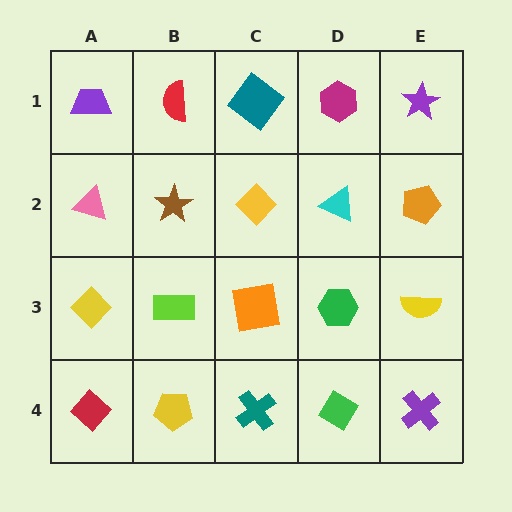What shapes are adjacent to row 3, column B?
A brown star (row 2, column B), a yellow pentagon (row 4, column B), a yellow diamond (row 3, column A), an orange square (row 3, column C).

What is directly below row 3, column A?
A red diamond.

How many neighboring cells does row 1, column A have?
2.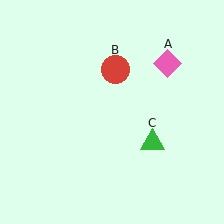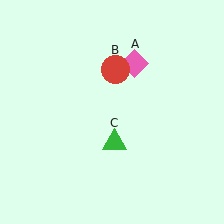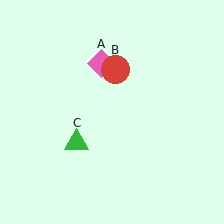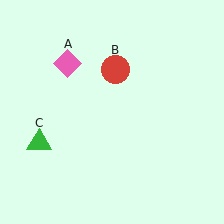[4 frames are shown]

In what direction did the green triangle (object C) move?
The green triangle (object C) moved left.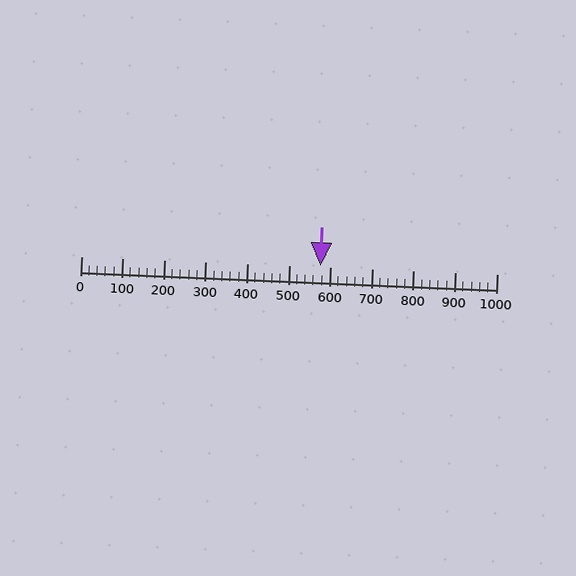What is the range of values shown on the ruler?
The ruler shows values from 0 to 1000.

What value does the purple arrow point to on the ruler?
The purple arrow points to approximately 577.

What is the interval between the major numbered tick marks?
The major tick marks are spaced 100 units apart.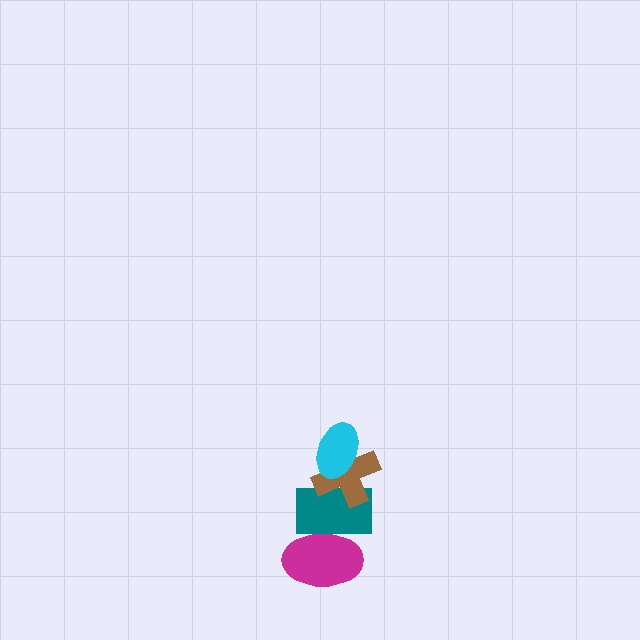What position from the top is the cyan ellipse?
The cyan ellipse is 1st from the top.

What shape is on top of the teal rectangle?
The brown cross is on top of the teal rectangle.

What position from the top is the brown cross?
The brown cross is 2nd from the top.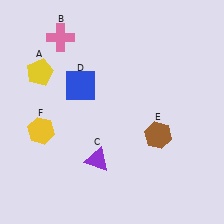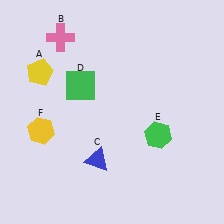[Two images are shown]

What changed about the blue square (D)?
In Image 1, D is blue. In Image 2, it changed to green.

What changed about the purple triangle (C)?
In Image 1, C is purple. In Image 2, it changed to blue.